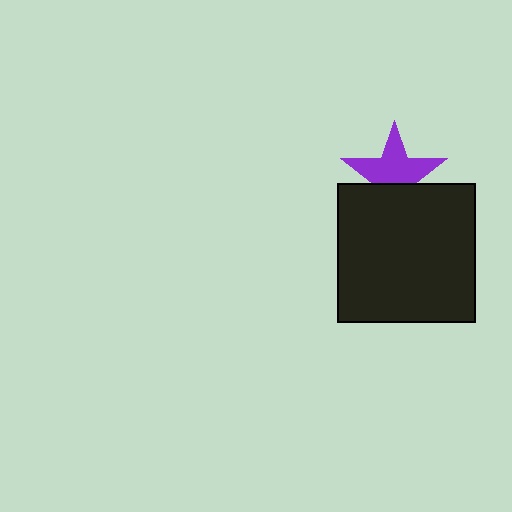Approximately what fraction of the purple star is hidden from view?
Roughly 35% of the purple star is hidden behind the black square.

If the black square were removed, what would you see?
You would see the complete purple star.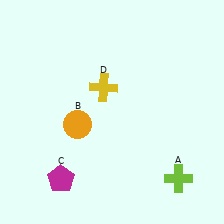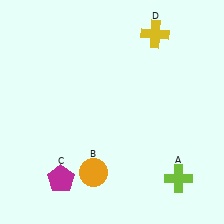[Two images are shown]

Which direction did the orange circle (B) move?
The orange circle (B) moved down.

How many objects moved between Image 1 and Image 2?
2 objects moved between the two images.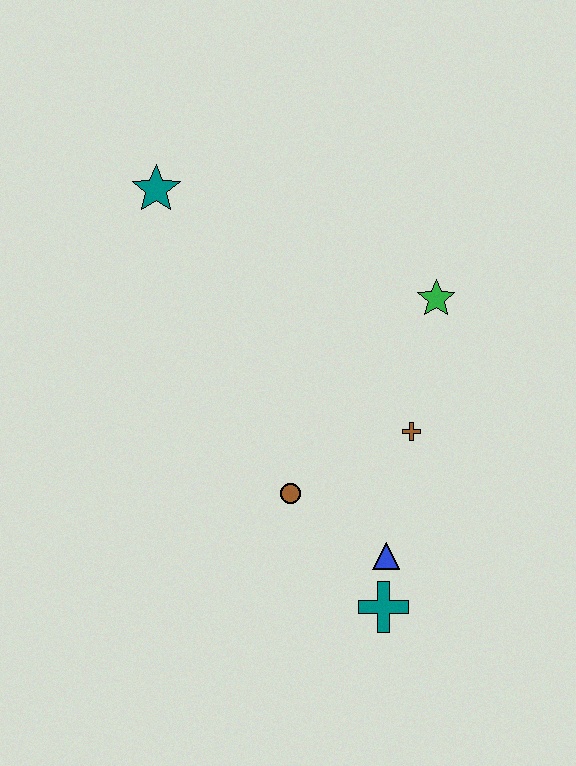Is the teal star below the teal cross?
No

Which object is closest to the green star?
The brown cross is closest to the green star.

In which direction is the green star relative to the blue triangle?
The green star is above the blue triangle.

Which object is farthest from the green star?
The teal cross is farthest from the green star.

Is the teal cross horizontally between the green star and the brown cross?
No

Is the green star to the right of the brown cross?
Yes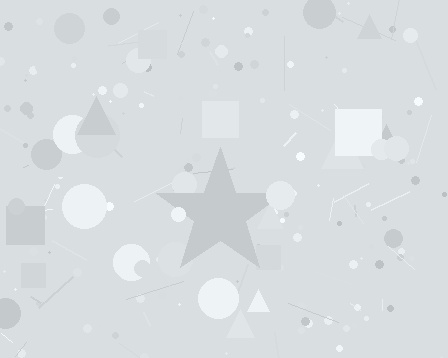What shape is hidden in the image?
A star is hidden in the image.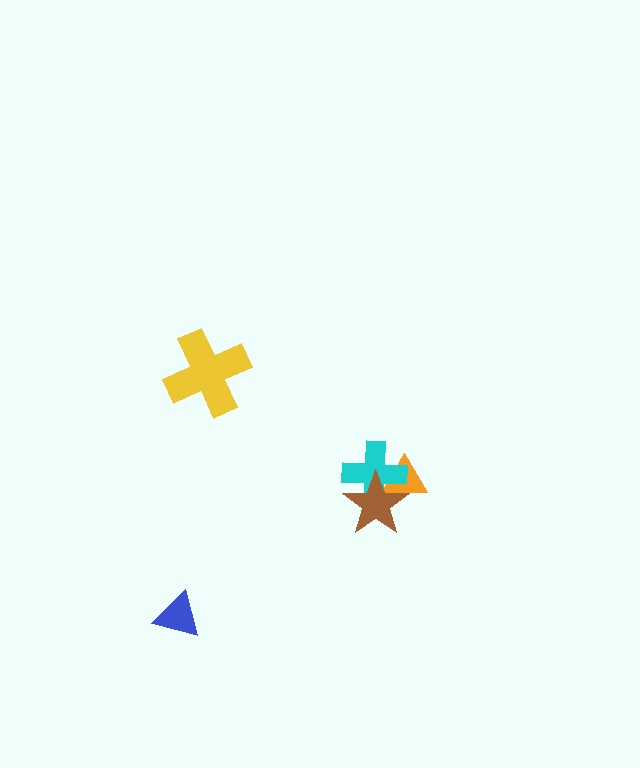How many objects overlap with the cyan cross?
2 objects overlap with the cyan cross.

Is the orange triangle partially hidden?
Yes, it is partially covered by another shape.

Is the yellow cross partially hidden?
No, no other shape covers it.